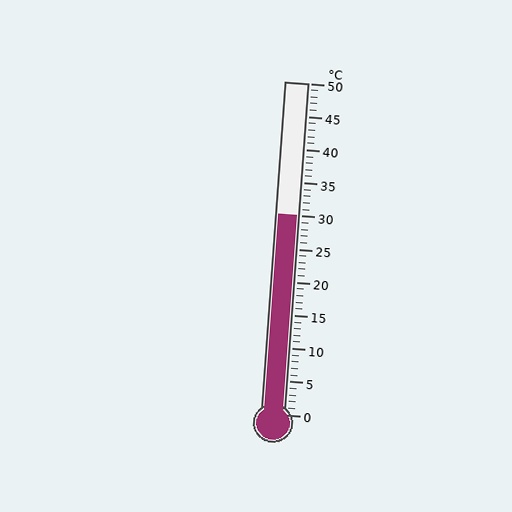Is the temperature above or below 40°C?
The temperature is below 40°C.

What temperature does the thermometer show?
The thermometer shows approximately 30°C.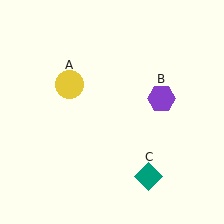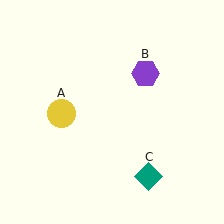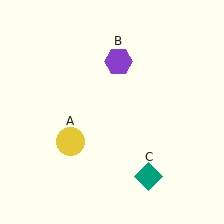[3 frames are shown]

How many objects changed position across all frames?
2 objects changed position: yellow circle (object A), purple hexagon (object B).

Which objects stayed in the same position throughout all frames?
Teal diamond (object C) remained stationary.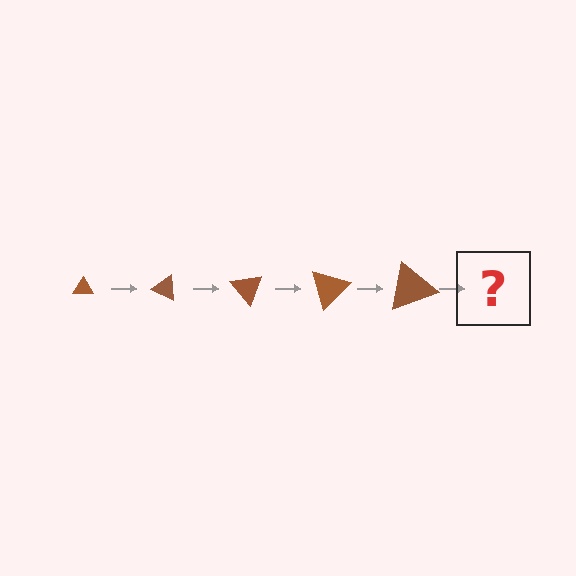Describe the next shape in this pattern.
It should be a triangle, larger than the previous one and rotated 125 degrees from the start.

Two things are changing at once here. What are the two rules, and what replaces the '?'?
The two rules are that the triangle grows larger each step and it rotates 25 degrees each step. The '?' should be a triangle, larger than the previous one and rotated 125 degrees from the start.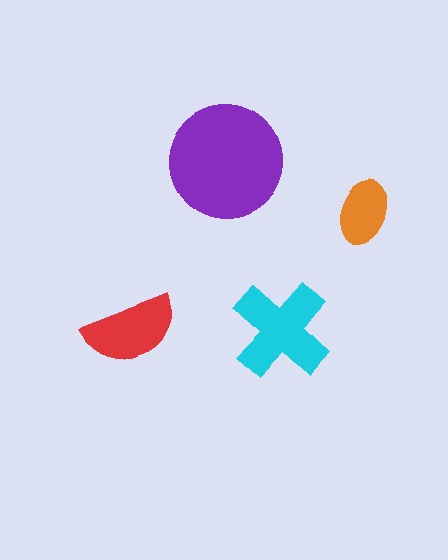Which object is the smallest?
The orange ellipse.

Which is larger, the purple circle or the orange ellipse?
The purple circle.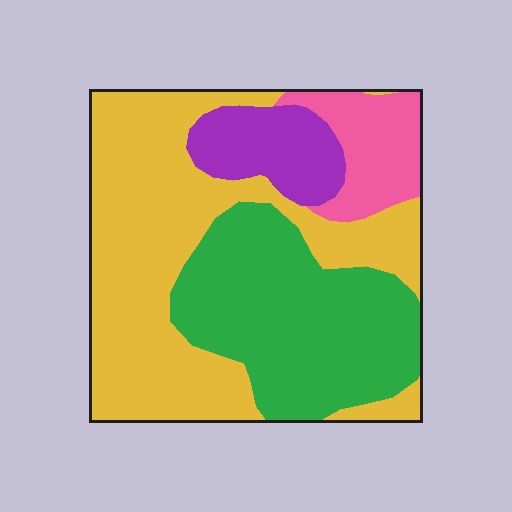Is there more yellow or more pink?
Yellow.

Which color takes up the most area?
Yellow, at roughly 45%.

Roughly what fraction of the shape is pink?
Pink takes up about one tenth (1/10) of the shape.